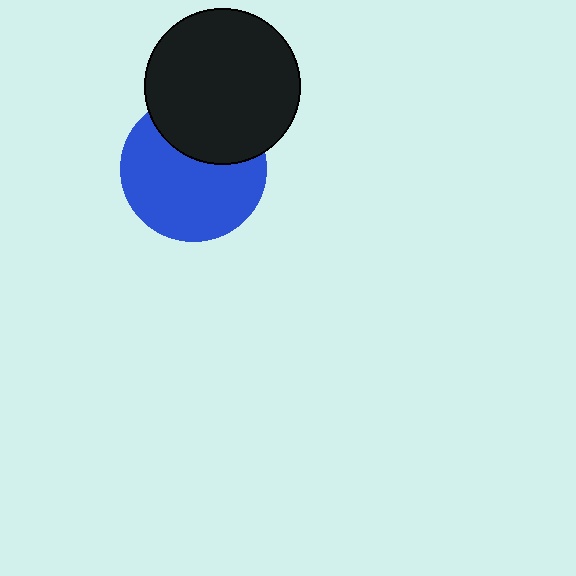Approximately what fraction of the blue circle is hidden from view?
Roughly 33% of the blue circle is hidden behind the black circle.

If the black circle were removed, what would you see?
You would see the complete blue circle.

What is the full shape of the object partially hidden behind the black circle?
The partially hidden object is a blue circle.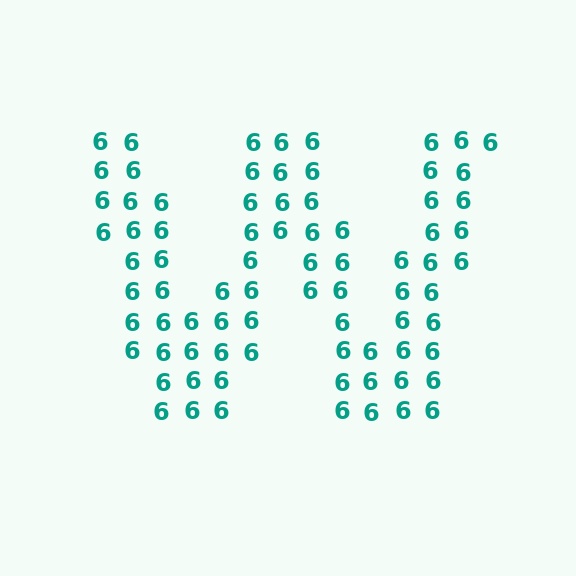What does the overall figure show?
The overall figure shows the letter W.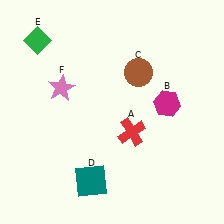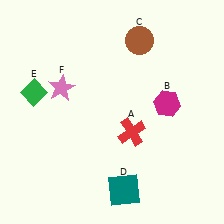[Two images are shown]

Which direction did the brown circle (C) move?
The brown circle (C) moved up.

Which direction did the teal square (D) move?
The teal square (D) moved right.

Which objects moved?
The objects that moved are: the brown circle (C), the teal square (D), the green diamond (E).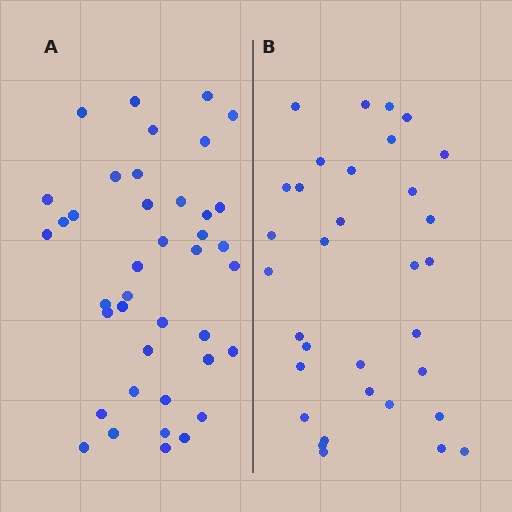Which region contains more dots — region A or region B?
Region A (the left region) has more dots.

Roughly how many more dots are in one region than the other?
Region A has roughly 8 or so more dots than region B.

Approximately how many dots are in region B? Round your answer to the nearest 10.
About 30 dots. (The exact count is 33, which rounds to 30.)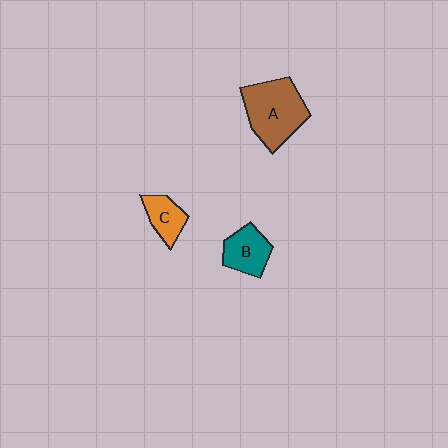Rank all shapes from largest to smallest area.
From largest to smallest: A (brown), B (teal), C (orange).